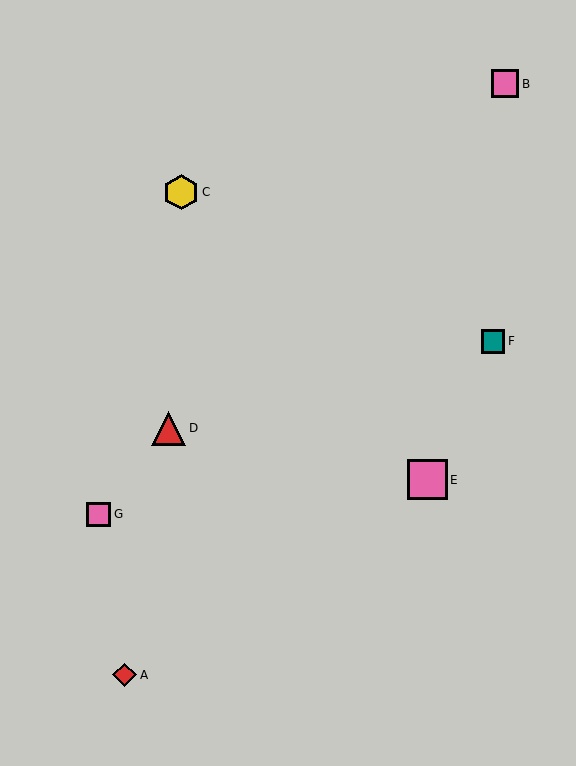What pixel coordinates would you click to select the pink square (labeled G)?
Click at (99, 514) to select the pink square G.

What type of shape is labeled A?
Shape A is a red diamond.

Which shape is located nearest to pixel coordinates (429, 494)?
The pink square (labeled E) at (428, 480) is nearest to that location.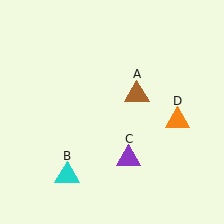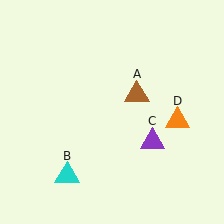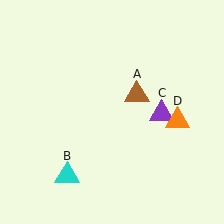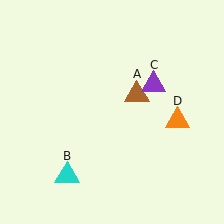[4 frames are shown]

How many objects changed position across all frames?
1 object changed position: purple triangle (object C).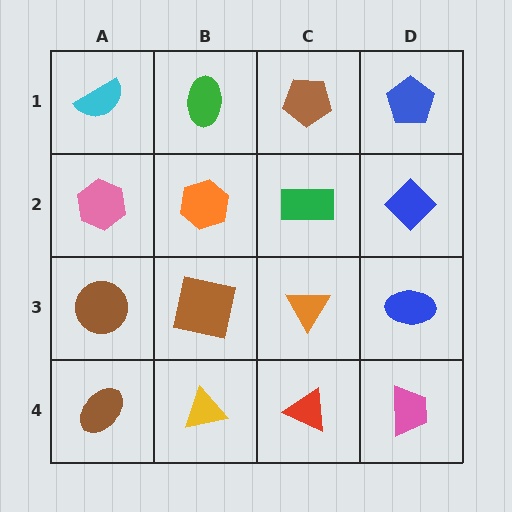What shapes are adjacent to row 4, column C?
An orange triangle (row 3, column C), a yellow triangle (row 4, column B), a pink trapezoid (row 4, column D).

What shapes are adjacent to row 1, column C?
A green rectangle (row 2, column C), a green ellipse (row 1, column B), a blue pentagon (row 1, column D).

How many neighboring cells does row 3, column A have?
3.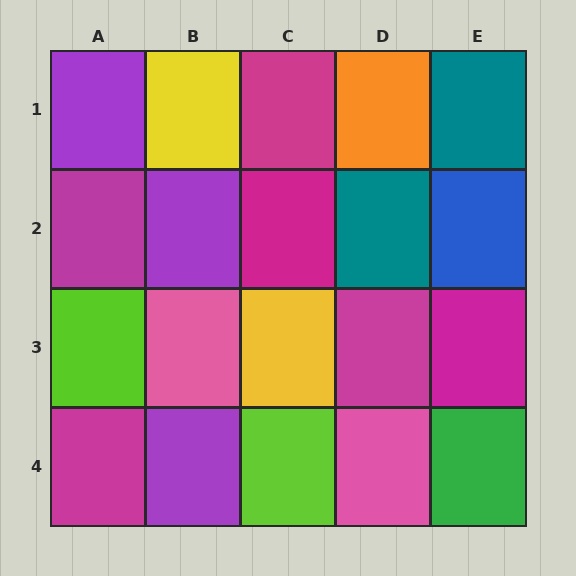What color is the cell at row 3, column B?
Pink.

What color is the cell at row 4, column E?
Green.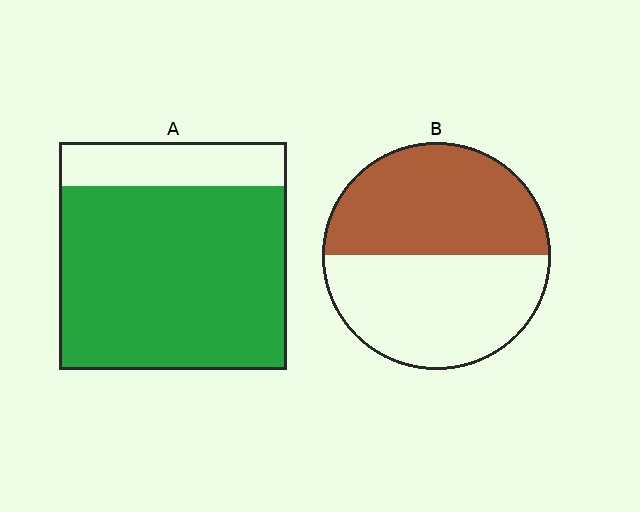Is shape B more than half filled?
Roughly half.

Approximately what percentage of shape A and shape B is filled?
A is approximately 80% and B is approximately 50%.